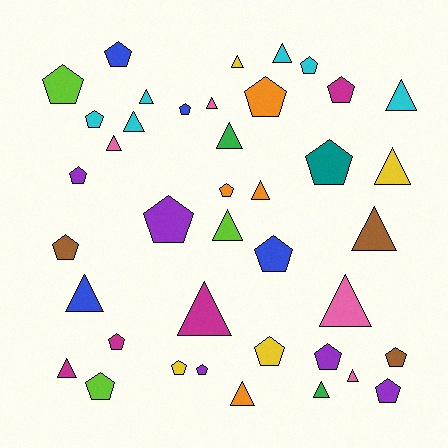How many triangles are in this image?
There are 19 triangles.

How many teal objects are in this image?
There is 1 teal object.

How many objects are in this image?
There are 40 objects.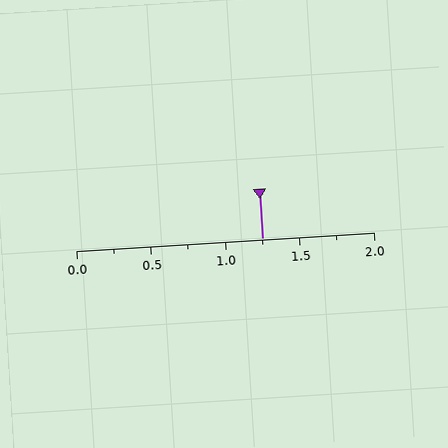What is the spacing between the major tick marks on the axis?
The major ticks are spaced 0.5 apart.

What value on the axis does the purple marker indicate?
The marker indicates approximately 1.25.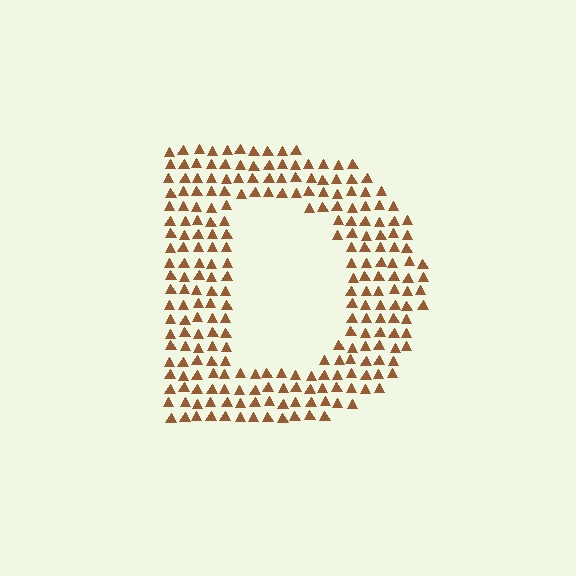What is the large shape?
The large shape is the letter D.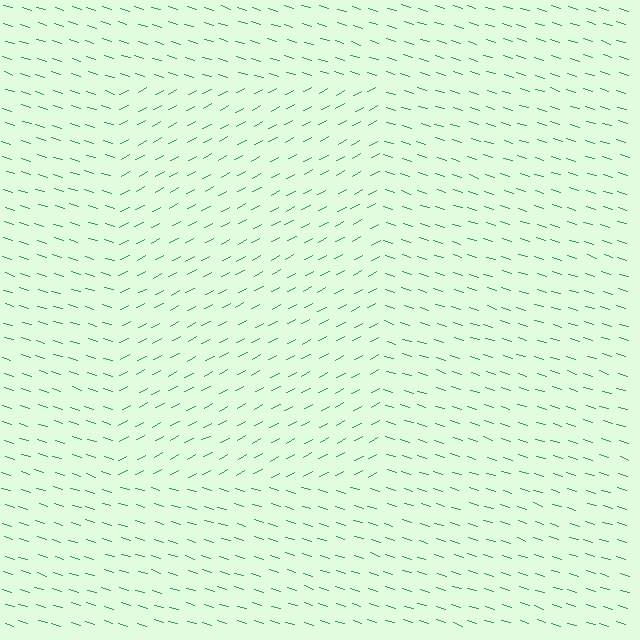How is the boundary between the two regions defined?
The boundary is defined purely by a change in line orientation (approximately 45 degrees difference). All lines are the same color and thickness.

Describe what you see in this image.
The image is filled with small green line segments. A rectangle region in the image has lines oriented differently from the surrounding lines, creating a visible texture boundary.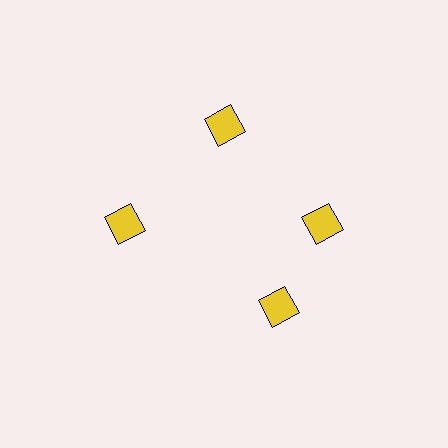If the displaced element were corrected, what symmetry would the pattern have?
It would have 4-fold rotational symmetry — the pattern would map onto itself every 90 degrees.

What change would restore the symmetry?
The symmetry would be restored by rotating it back into even spacing with its neighbors so that all 4 squares sit at equal angles and equal distance from the center.